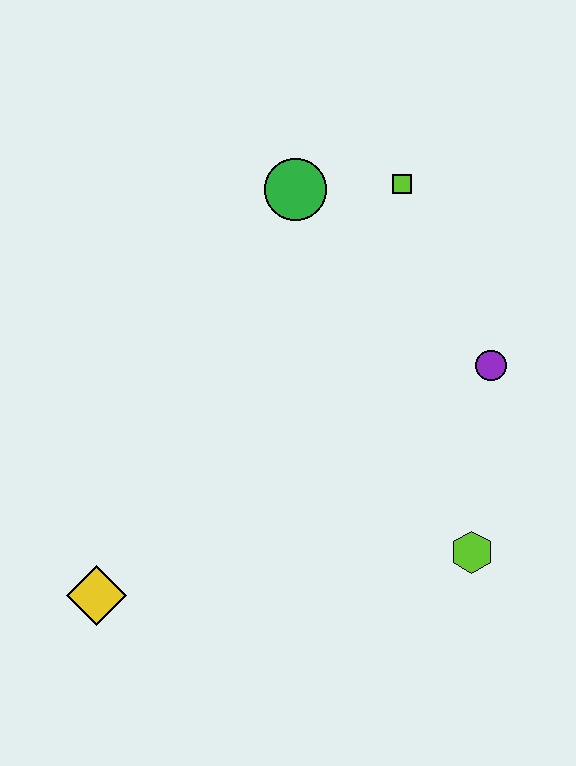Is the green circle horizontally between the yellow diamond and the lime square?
Yes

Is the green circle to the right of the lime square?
No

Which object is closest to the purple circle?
The lime hexagon is closest to the purple circle.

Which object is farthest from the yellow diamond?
The lime square is farthest from the yellow diamond.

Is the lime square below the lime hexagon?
No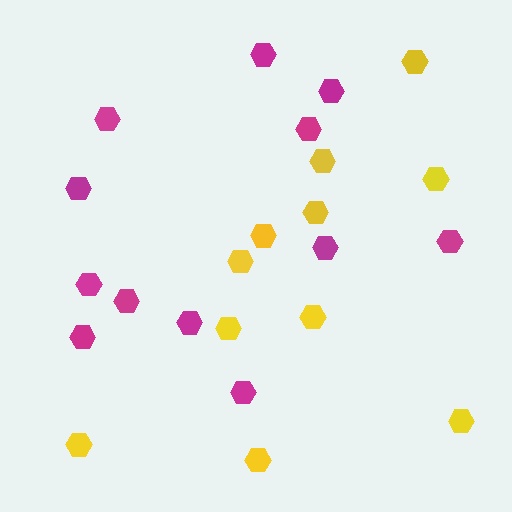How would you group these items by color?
There are 2 groups: one group of yellow hexagons (11) and one group of magenta hexagons (12).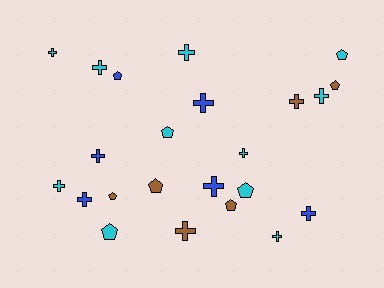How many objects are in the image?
There are 23 objects.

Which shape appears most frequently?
Cross, with 14 objects.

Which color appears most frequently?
Cyan, with 11 objects.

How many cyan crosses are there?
There are 7 cyan crosses.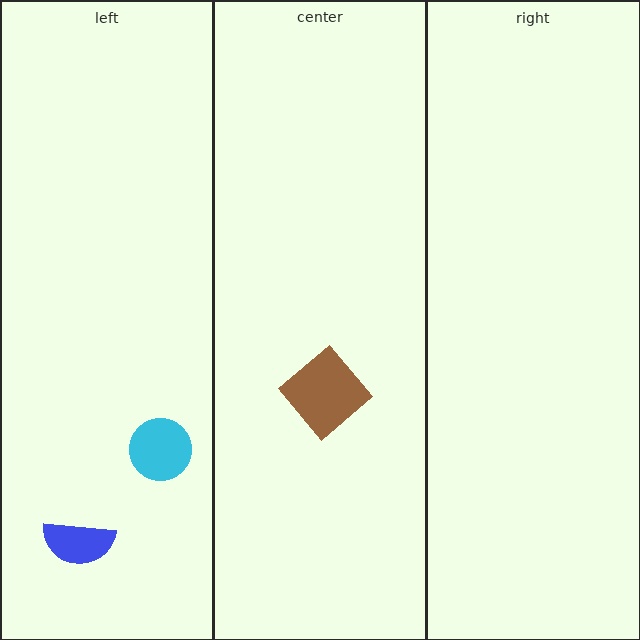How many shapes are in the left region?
2.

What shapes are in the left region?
The blue semicircle, the cyan circle.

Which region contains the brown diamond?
The center region.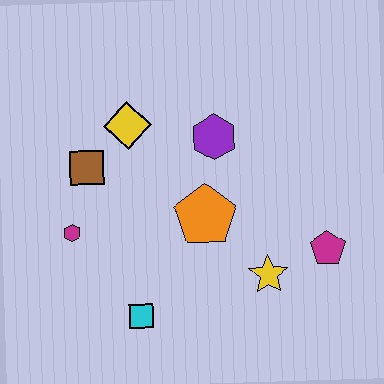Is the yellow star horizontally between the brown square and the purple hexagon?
No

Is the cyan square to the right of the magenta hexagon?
Yes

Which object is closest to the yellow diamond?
The brown square is closest to the yellow diamond.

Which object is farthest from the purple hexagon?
The cyan square is farthest from the purple hexagon.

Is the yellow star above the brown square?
No